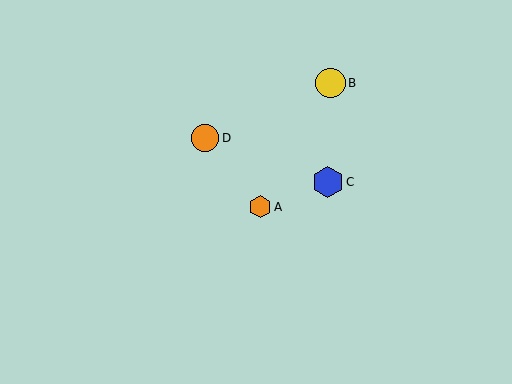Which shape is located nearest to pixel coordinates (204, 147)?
The orange circle (labeled D) at (205, 138) is nearest to that location.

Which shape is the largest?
The blue hexagon (labeled C) is the largest.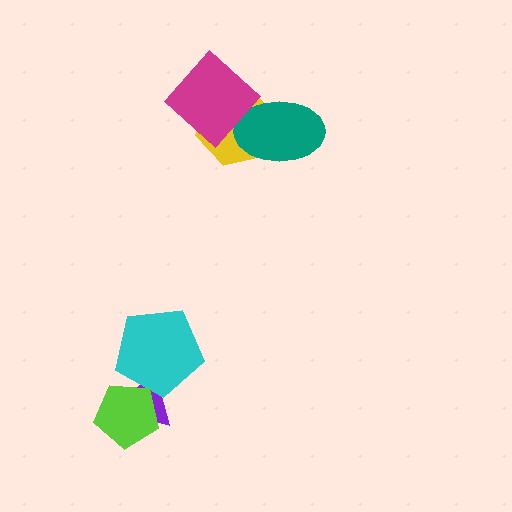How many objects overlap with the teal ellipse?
2 objects overlap with the teal ellipse.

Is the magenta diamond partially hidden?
No, no other shape covers it.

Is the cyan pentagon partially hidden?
Yes, it is partially covered by another shape.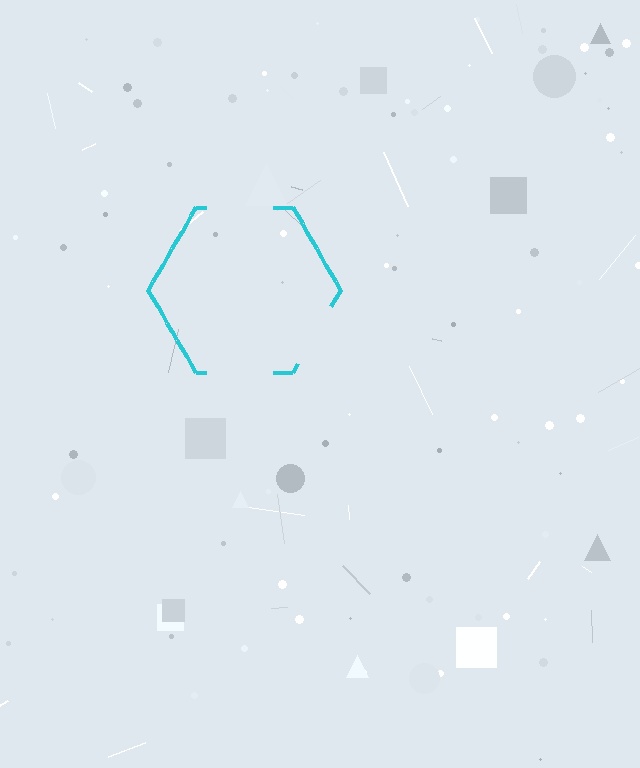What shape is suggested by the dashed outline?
The dashed outline suggests a hexagon.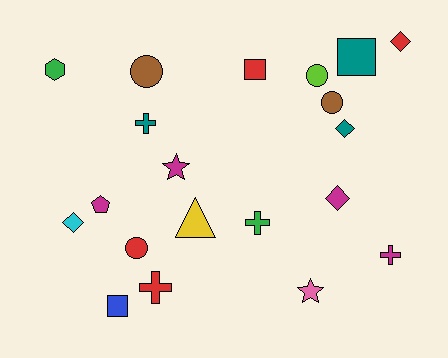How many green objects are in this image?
There are 2 green objects.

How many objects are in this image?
There are 20 objects.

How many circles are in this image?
There are 4 circles.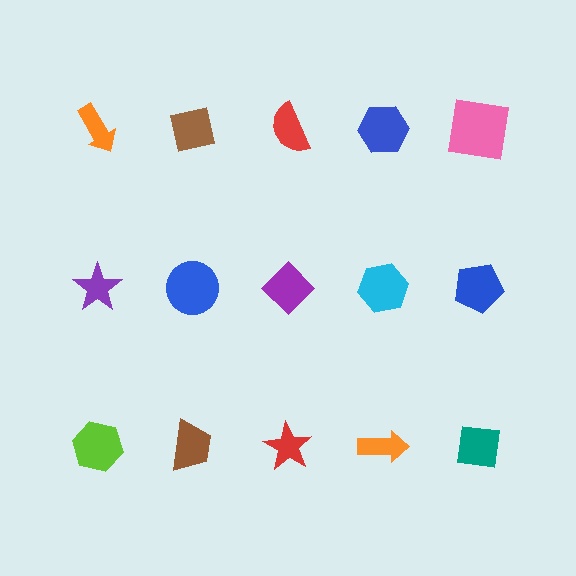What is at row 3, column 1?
A lime hexagon.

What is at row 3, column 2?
A brown trapezoid.